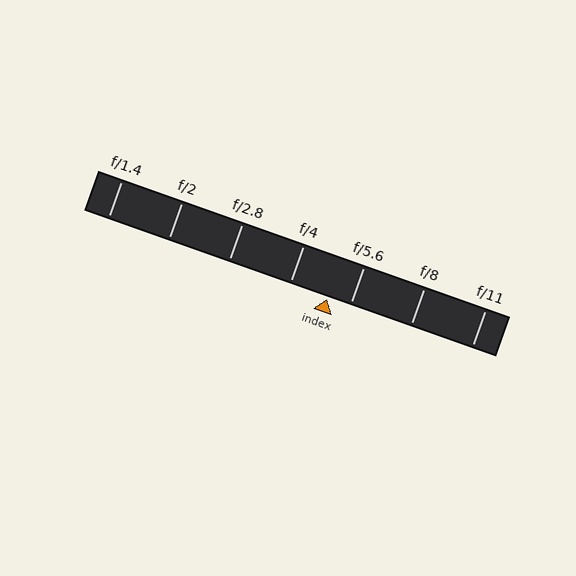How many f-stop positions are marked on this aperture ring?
There are 7 f-stop positions marked.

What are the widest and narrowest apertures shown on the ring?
The widest aperture shown is f/1.4 and the narrowest is f/11.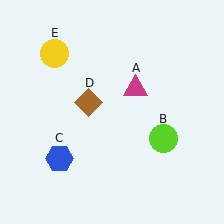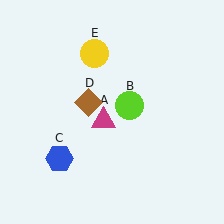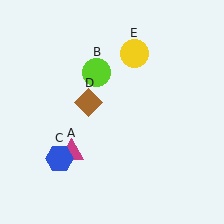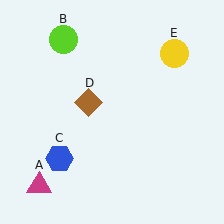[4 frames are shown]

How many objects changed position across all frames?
3 objects changed position: magenta triangle (object A), lime circle (object B), yellow circle (object E).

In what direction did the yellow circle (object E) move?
The yellow circle (object E) moved right.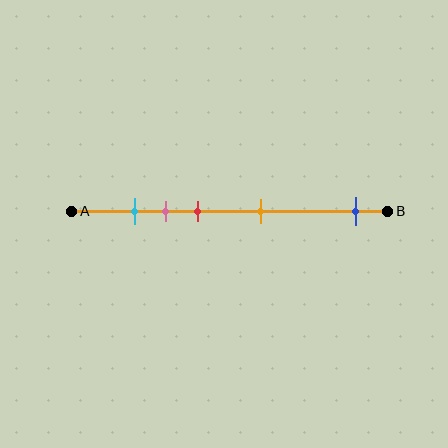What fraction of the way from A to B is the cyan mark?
The cyan mark is approximately 20% (0.2) of the way from A to B.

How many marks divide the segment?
There are 5 marks dividing the segment.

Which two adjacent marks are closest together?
The cyan and pink marks are the closest adjacent pair.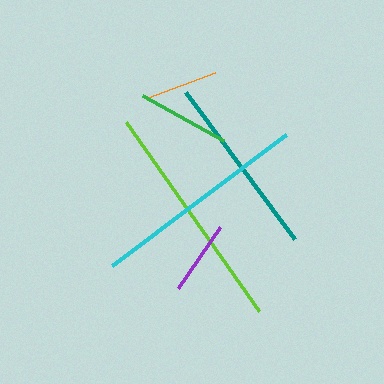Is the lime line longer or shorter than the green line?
The lime line is longer than the green line.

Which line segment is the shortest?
The orange line is the shortest at approximately 71 pixels.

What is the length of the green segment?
The green segment is approximately 93 pixels long.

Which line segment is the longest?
The lime line is the longest at approximately 231 pixels.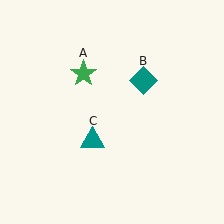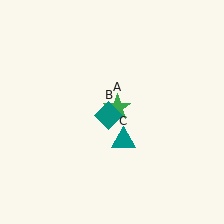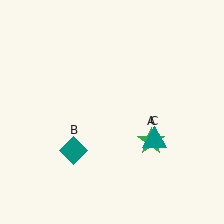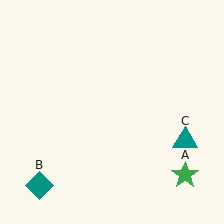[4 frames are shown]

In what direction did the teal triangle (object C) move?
The teal triangle (object C) moved right.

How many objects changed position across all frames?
3 objects changed position: green star (object A), teal diamond (object B), teal triangle (object C).